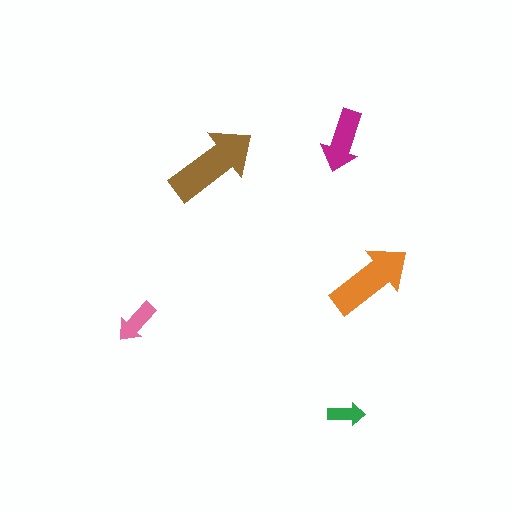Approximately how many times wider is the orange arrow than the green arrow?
About 2.5 times wider.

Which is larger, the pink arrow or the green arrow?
The pink one.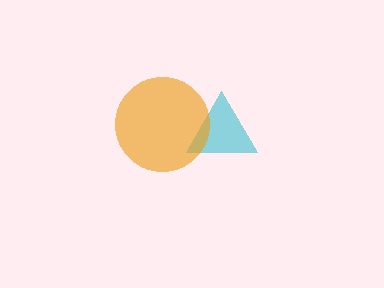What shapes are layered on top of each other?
The layered shapes are: a cyan triangle, an orange circle.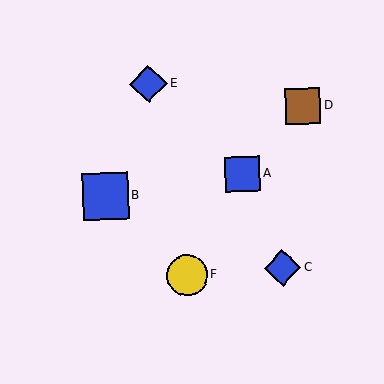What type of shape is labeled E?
Shape E is a blue diamond.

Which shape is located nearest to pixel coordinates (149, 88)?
The blue diamond (labeled E) at (148, 84) is nearest to that location.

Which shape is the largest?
The blue square (labeled B) is the largest.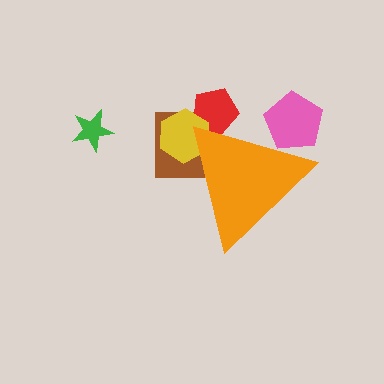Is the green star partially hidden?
No, the green star is fully visible.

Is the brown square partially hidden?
Yes, the brown square is partially hidden behind the orange triangle.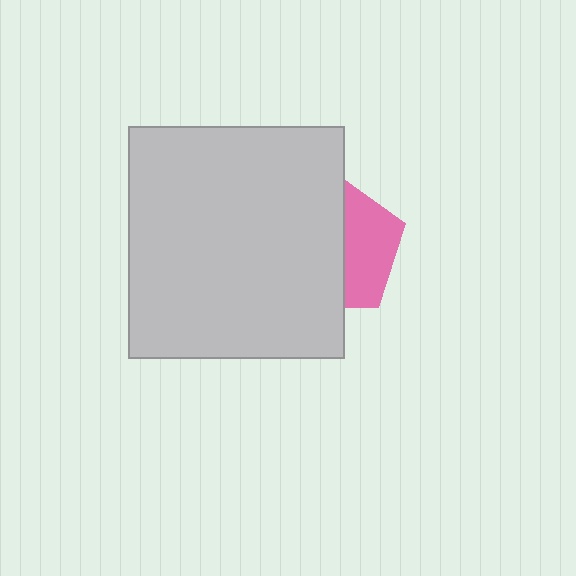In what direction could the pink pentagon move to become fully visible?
The pink pentagon could move right. That would shift it out from behind the light gray rectangle entirely.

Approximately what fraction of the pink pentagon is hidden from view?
Roughly 61% of the pink pentagon is hidden behind the light gray rectangle.